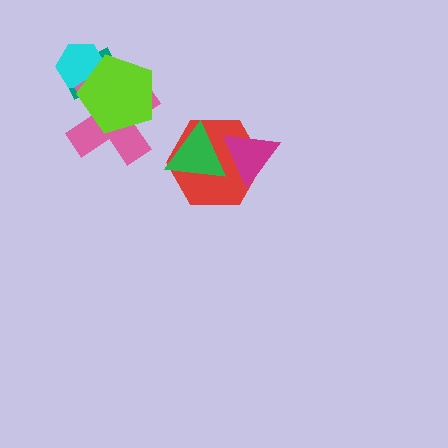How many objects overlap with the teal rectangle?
3 objects overlap with the teal rectangle.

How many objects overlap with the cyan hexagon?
3 objects overlap with the cyan hexagon.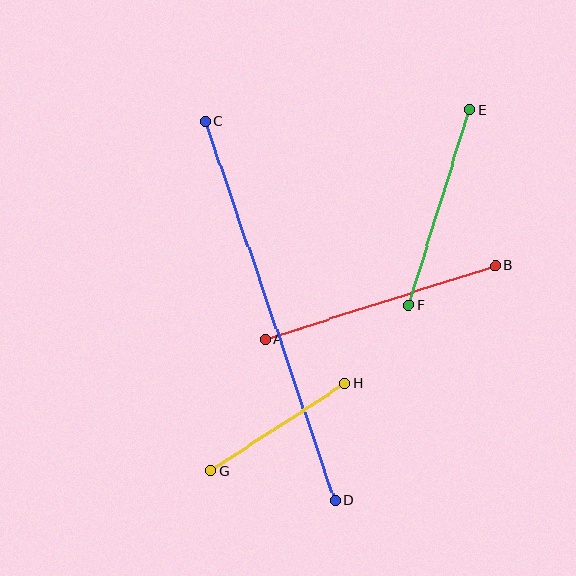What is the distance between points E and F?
The distance is approximately 205 pixels.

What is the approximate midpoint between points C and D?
The midpoint is at approximately (270, 311) pixels.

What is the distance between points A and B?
The distance is approximately 242 pixels.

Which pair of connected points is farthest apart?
Points C and D are farthest apart.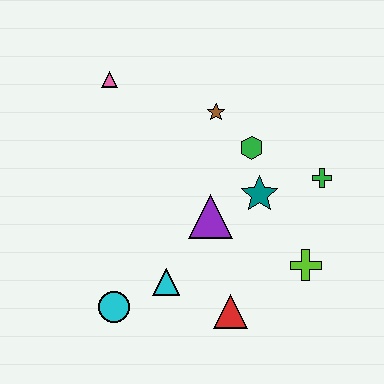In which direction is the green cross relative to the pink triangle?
The green cross is to the right of the pink triangle.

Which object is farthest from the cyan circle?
The green cross is farthest from the cyan circle.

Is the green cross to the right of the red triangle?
Yes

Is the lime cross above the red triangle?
Yes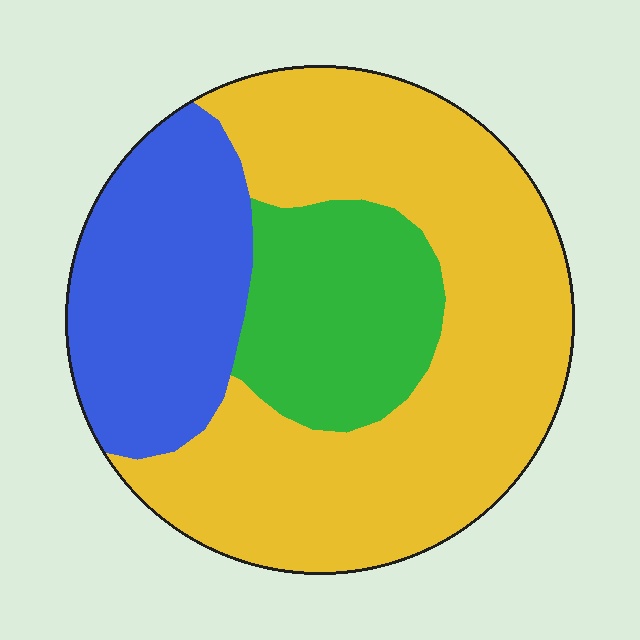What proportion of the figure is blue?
Blue takes up about one quarter (1/4) of the figure.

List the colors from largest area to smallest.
From largest to smallest: yellow, blue, green.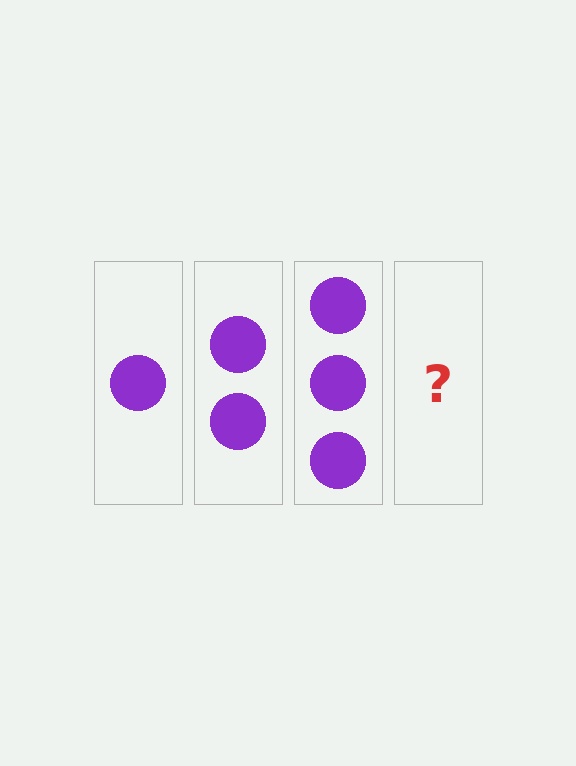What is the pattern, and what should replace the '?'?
The pattern is that each step adds one more circle. The '?' should be 4 circles.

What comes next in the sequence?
The next element should be 4 circles.